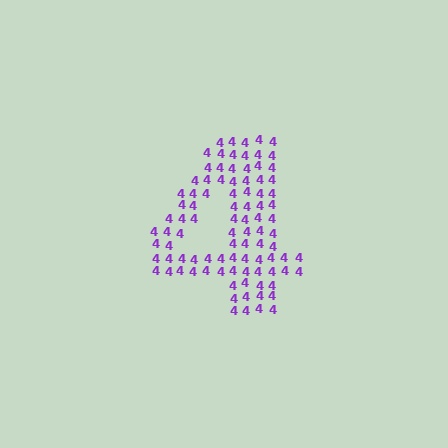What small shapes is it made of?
It is made of small digit 4's.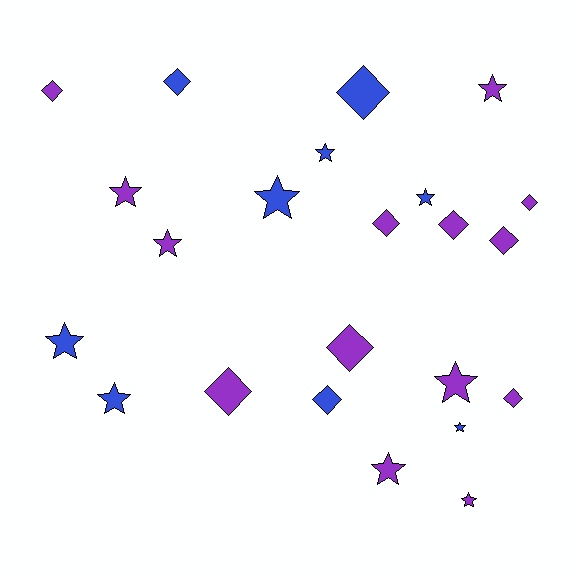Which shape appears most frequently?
Star, with 12 objects.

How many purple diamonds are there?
There are 8 purple diamonds.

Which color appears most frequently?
Purple, with 14 objects.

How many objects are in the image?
There are 23 objects.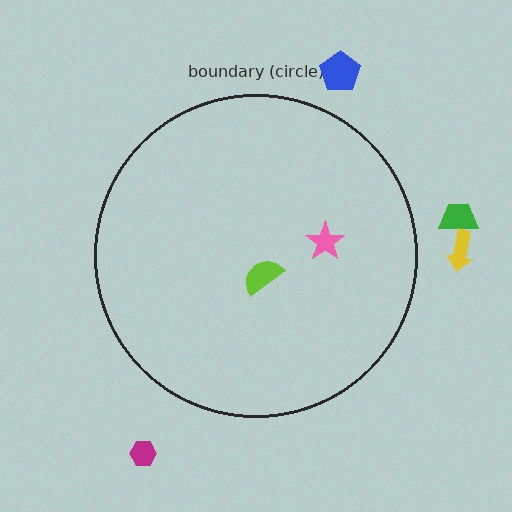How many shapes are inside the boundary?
2 inside, 4 outside.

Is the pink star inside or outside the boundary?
Inside.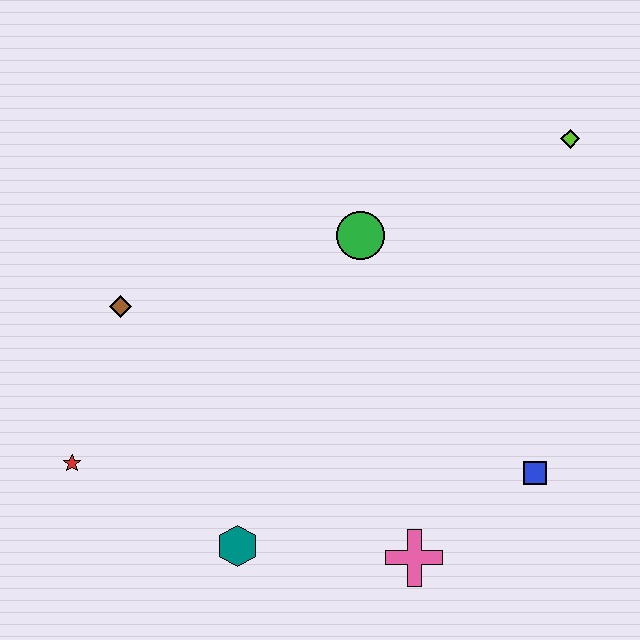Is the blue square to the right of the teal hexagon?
Yes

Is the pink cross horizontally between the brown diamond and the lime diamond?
Yes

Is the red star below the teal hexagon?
No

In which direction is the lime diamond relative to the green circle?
The lime diamond is to the right of the green circle.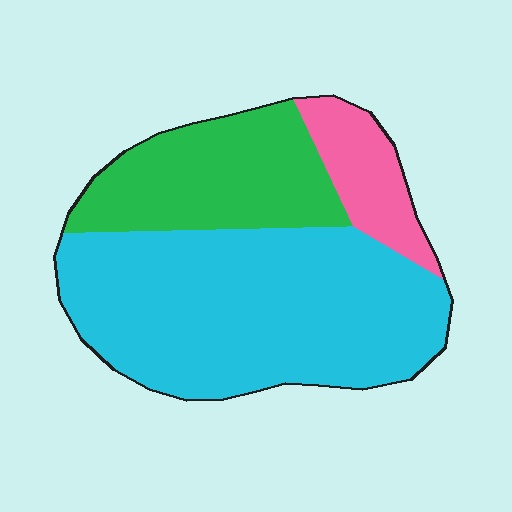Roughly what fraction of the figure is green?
Green takes up between a quarter and a half of the figure.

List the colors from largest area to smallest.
From largest to smallest: cyan, green, pink.